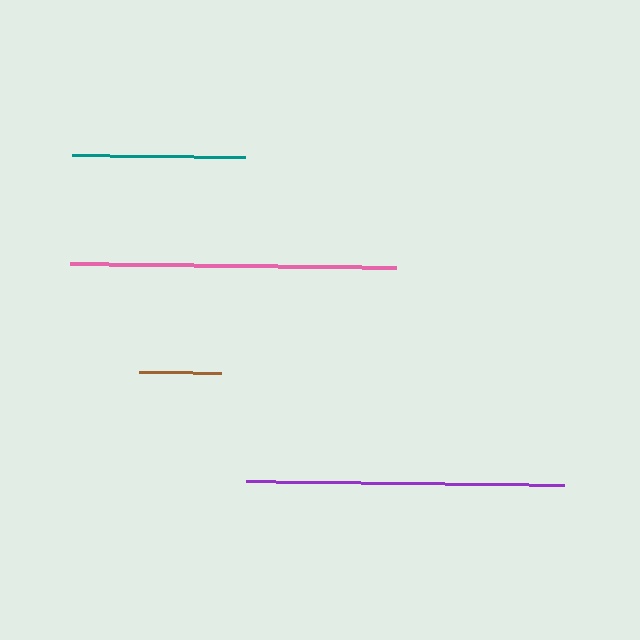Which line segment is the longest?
The pink line is the longest at approximately 326 pixels.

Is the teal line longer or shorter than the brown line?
The teal line is longer than the brown line.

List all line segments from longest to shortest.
From longest to shortest: pink, purple, teal, brown.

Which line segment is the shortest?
The brown line is the shortest at approximately 82 pixels.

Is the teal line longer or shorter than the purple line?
The purple line is longer than the teal line.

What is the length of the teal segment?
The teal segment is approximately 173 pixels long.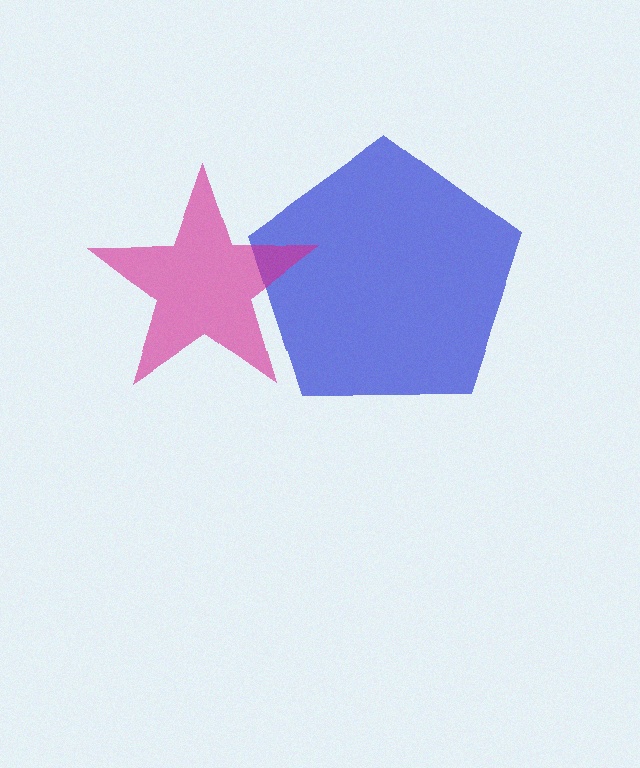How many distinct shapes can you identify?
There are 2 distinct shapes: a blue pentagon, a magenta star.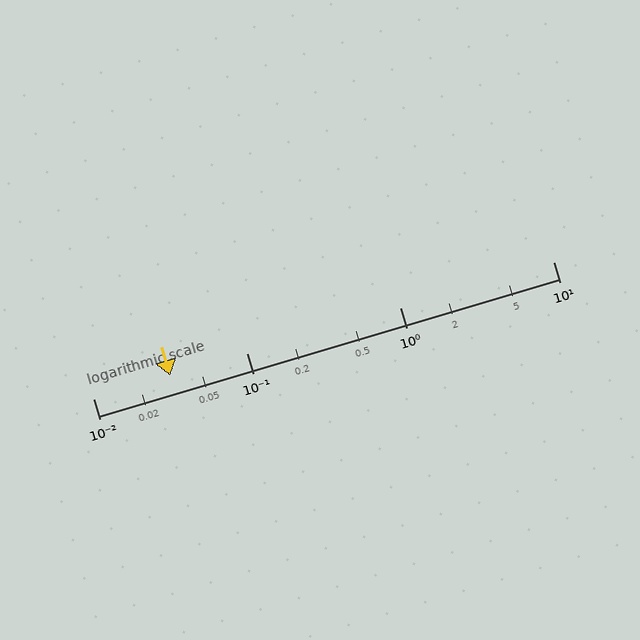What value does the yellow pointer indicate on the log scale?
The pointer indicates approximately 0.032.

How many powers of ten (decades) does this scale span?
The scale spans 3 decades, from 0.01 to 10.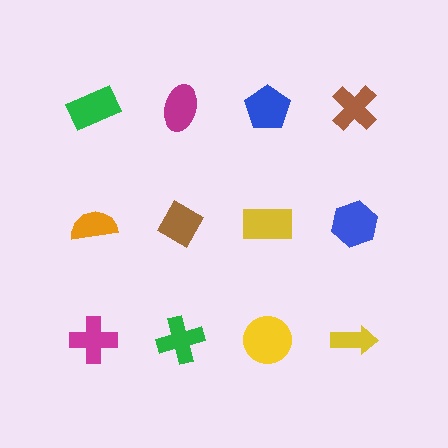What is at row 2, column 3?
A yellow rectangle.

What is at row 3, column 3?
A yellow circle.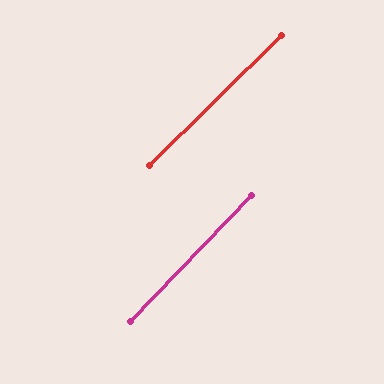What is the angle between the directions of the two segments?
Approximately 1 degree.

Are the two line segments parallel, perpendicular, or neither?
Parallel — their directions differ by only 1.3°.